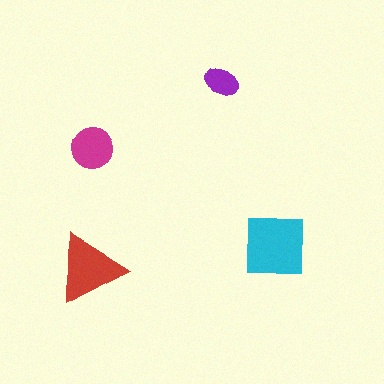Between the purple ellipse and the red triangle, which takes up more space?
The red triangle.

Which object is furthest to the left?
The magenta circle is leftmost.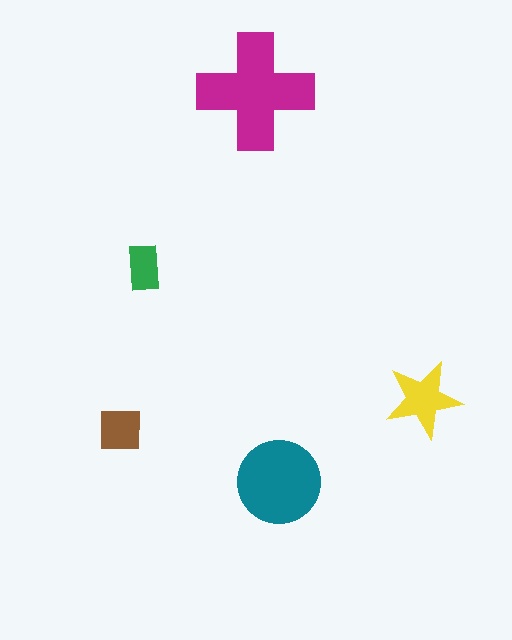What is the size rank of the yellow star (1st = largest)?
3rd.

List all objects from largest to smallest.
The magenta cross, the teal circle, the yellow star, the brown square, the green rectangle.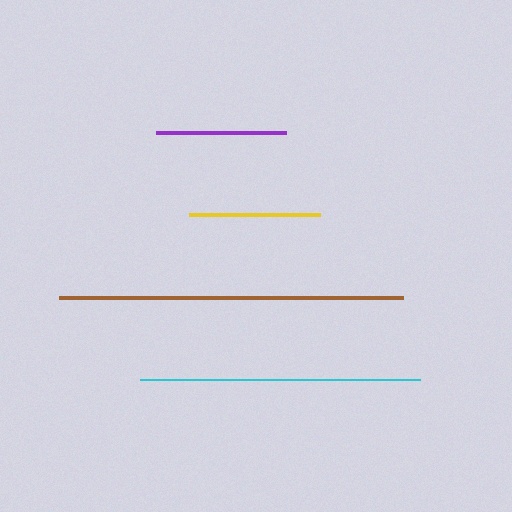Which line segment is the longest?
The brown line is the longest at approximately 344 pixels.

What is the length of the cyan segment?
The cyan segment is approximately 280 pixels long.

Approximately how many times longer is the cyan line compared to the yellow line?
The cyan line is approximately 2.1 times the length of the yellow line.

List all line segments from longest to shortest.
From longest to shortest: brown, cyan, yellow, purple.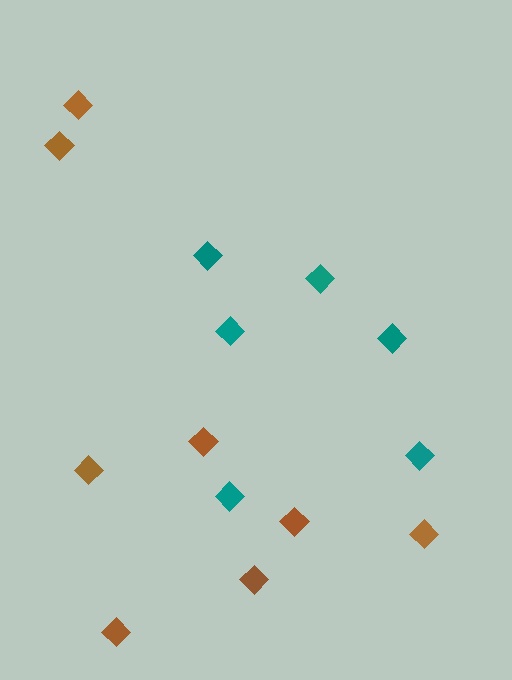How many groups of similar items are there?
There are 2 groups: one group of teal diamonds (6) and one group of brown diamonds (8).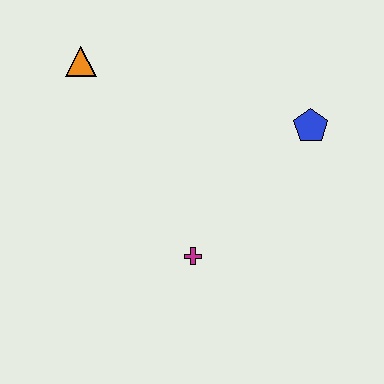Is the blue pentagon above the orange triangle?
No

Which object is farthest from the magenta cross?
The orange triangle is farthest from the magenta cross.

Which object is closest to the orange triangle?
The magenta cross is closest to the orange triangle.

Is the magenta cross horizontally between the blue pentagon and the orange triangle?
Yes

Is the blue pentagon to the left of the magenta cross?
No